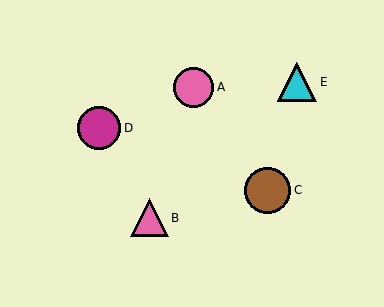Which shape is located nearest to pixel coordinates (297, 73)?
The cyan triangle (labeled E) at (297, 82) is nearest to that location.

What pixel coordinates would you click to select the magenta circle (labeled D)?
Click at (99, 128) to select the magenta circle D.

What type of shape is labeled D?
Shape D is a magenta circle.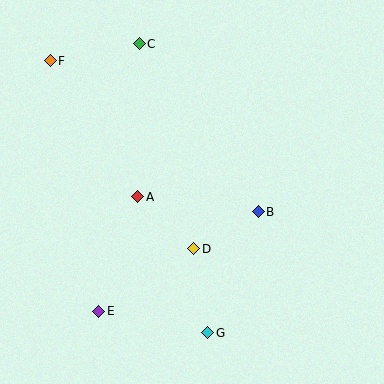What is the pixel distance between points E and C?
The distance between E and C is 270 pixels.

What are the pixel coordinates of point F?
Point F is at (51, 61).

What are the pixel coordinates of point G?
Point G is at (208, 333).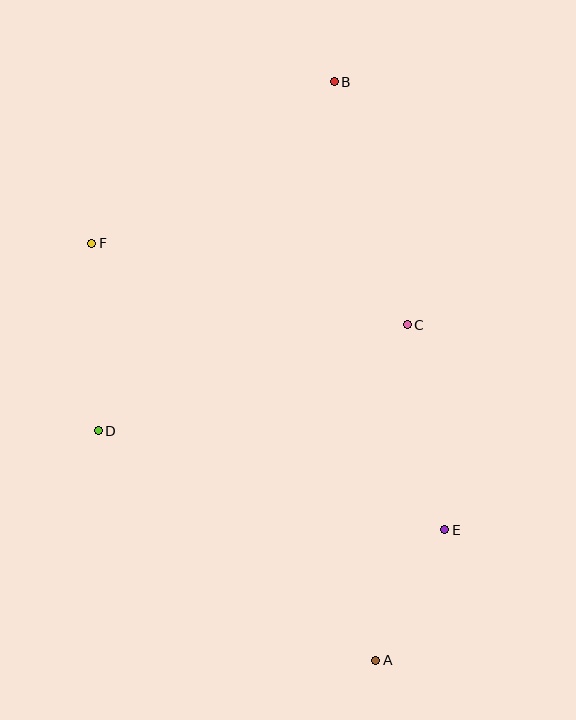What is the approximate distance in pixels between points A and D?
The distance between A and D is approximately 360 pixels.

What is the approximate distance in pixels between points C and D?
The distance between C and D is approximately 327 pixels.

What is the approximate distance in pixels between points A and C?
The distance between A and C is approximately 337 pixels.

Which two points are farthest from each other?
Points A and B are farthest from each other.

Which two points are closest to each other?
Points A and E are closest to each other.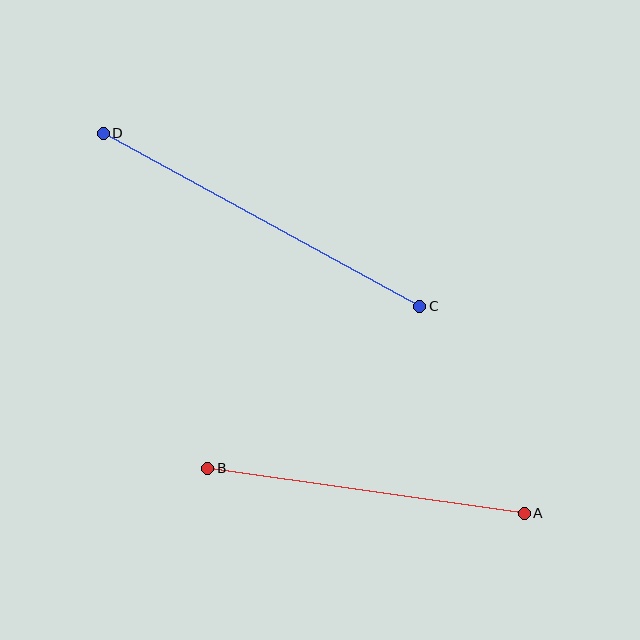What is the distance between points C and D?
The distance is approximately 361 pixels.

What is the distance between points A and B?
The distance is approximately 320 pixels.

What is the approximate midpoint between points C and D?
The midpoint is at approximately (262, 220) pixels.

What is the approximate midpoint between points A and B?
The midpoint is at approximately (366, 491) pixels.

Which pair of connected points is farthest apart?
Points C and D are farthest apart.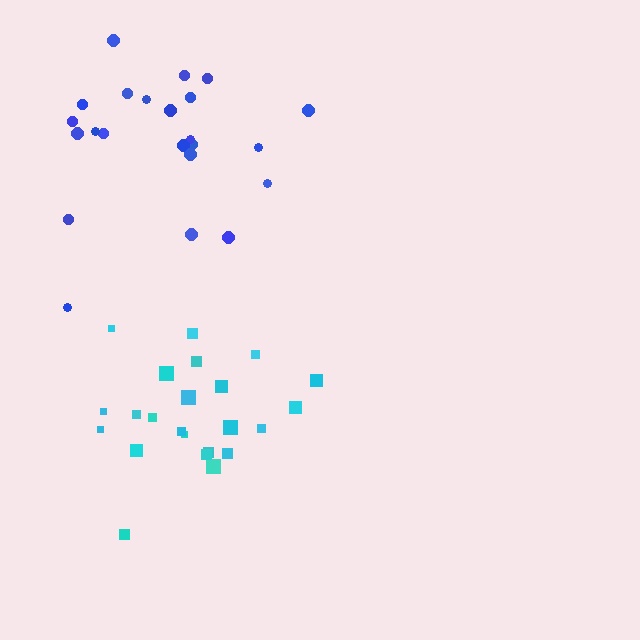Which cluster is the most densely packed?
Cyan.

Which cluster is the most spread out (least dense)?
Blue.